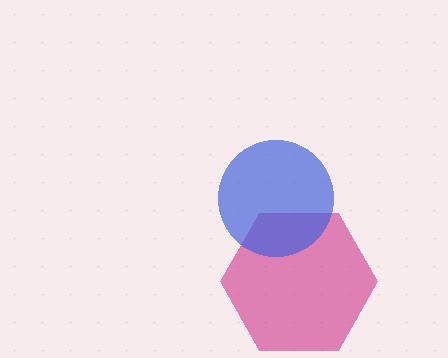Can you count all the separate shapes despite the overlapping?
Yes, there are 2 separate shapes.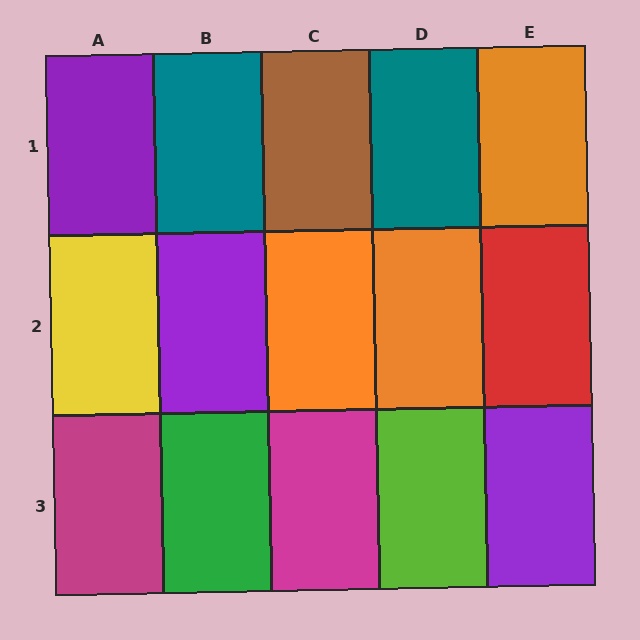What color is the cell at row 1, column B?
Teal.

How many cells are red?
1 cell is red.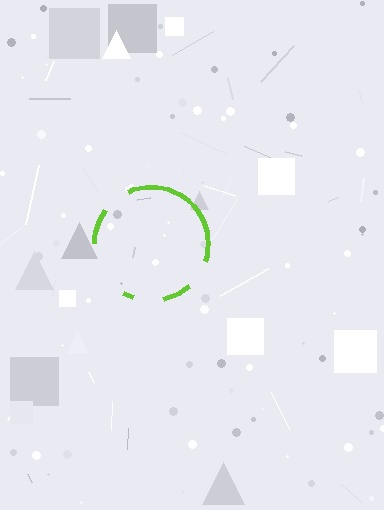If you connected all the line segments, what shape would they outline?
They would outline a circle.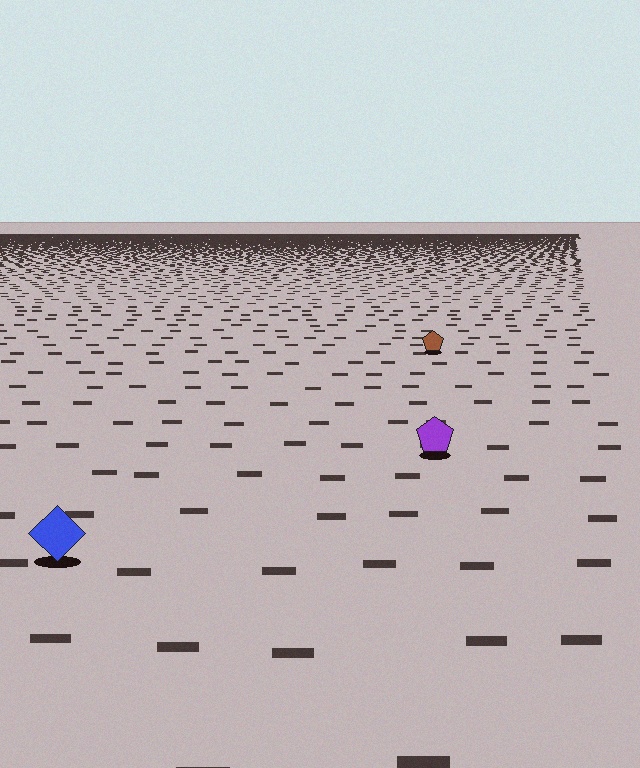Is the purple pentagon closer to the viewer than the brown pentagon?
Yes. The purple pentagon is closer — you can tell from the texture gradient: the ground texture is coarser near it.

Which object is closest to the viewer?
The blue diamond is closest. The texture marks near it are larger and more spread out.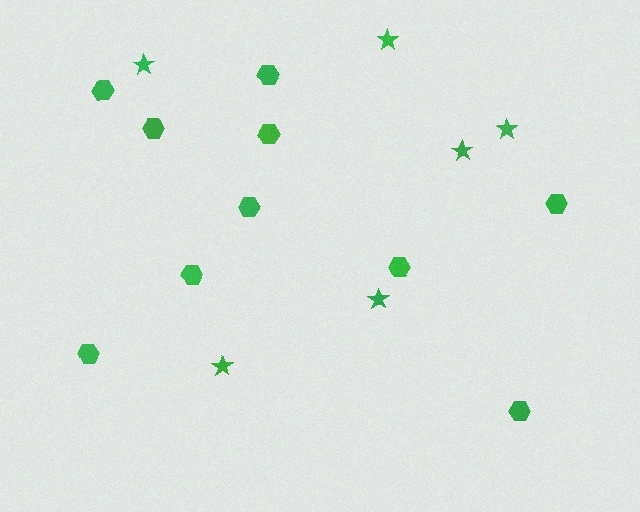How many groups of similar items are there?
There are 2 groups: one group of hexagons (10) and one group of stars (6).